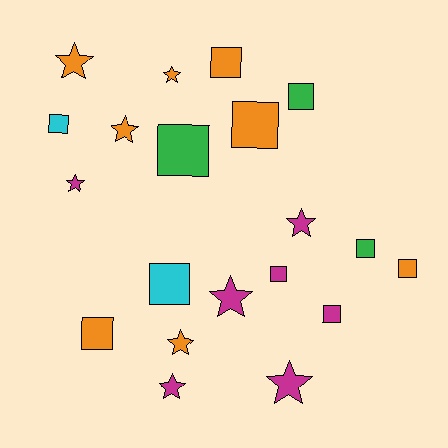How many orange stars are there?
There are 4 orange stars.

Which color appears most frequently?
Orange, with 8 objects.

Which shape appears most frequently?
Square, with 11 objects.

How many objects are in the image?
There are 20 objects.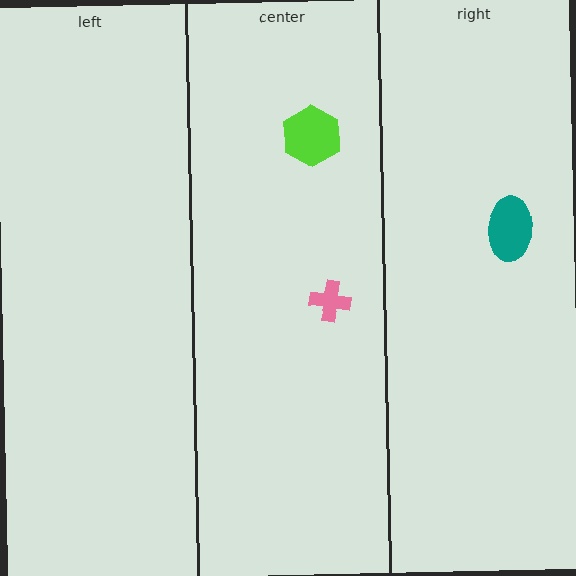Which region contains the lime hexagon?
The center region.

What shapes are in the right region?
The teal ellipse.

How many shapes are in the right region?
1.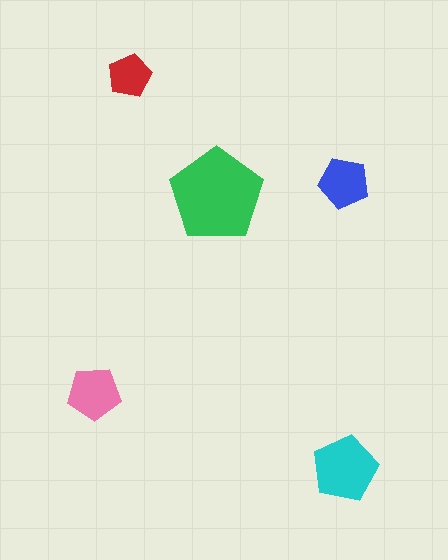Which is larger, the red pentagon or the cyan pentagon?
The cyan one.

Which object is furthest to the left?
The pink pentagon is leftmost.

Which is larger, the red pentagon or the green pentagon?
The green one.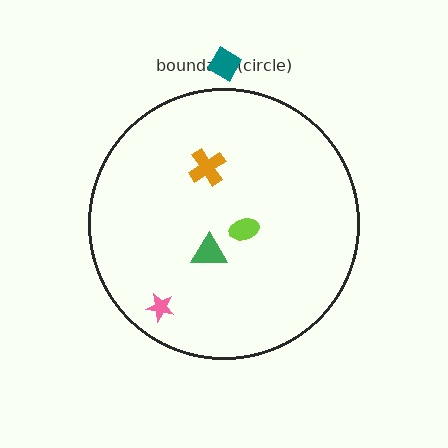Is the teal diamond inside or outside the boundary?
Outside.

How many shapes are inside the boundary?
4 inside, 1 outside.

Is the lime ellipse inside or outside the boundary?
Inside.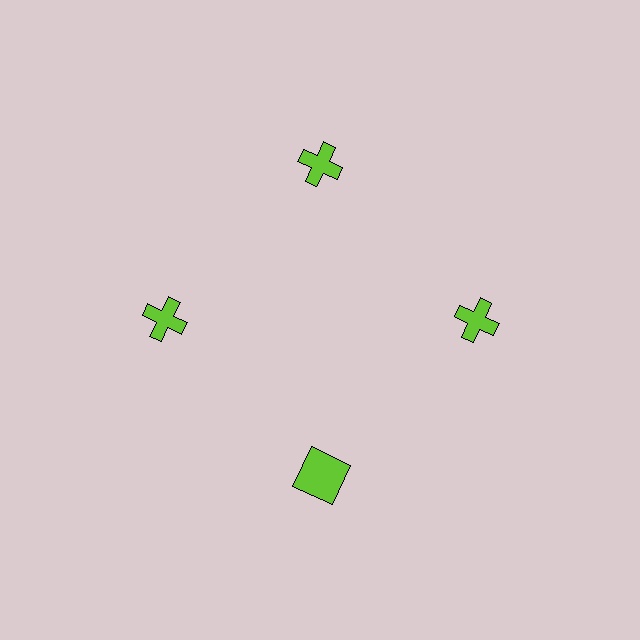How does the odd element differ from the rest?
It has a different shape: square instead of cross.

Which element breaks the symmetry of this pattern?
The lime square at roughly the 6 o'clock position breaks the symmetry. All other shapes are lime crosses.